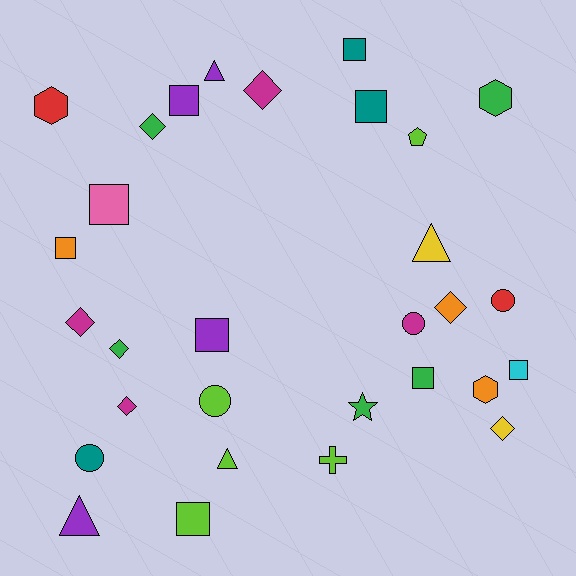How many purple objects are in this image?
There are 4 purple objects.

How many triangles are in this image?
There are 4 triangles.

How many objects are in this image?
There are 30 objects.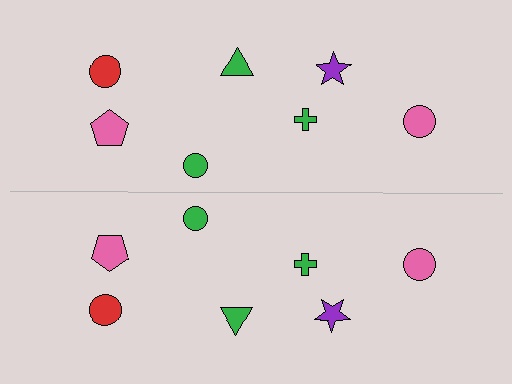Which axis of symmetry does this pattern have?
The pattern has a horizontal axis of symmetry running through the center of the image.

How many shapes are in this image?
There are 14 shapes in this image.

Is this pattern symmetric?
Yes, this pattern has bilateral (reflection) symmetry.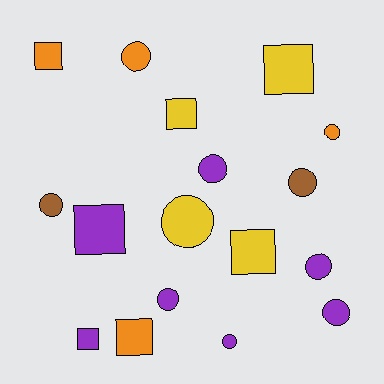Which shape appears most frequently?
Circle, with 10 objects.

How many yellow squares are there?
There are 3 yellow squares.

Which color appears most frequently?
Purple, with 7 objects.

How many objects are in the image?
There are 17 objects.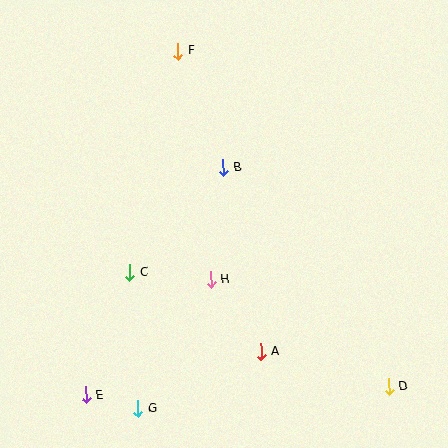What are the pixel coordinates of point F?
Point F is at (178, 51).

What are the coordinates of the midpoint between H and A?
The midpoint between H and A is at (236, 316).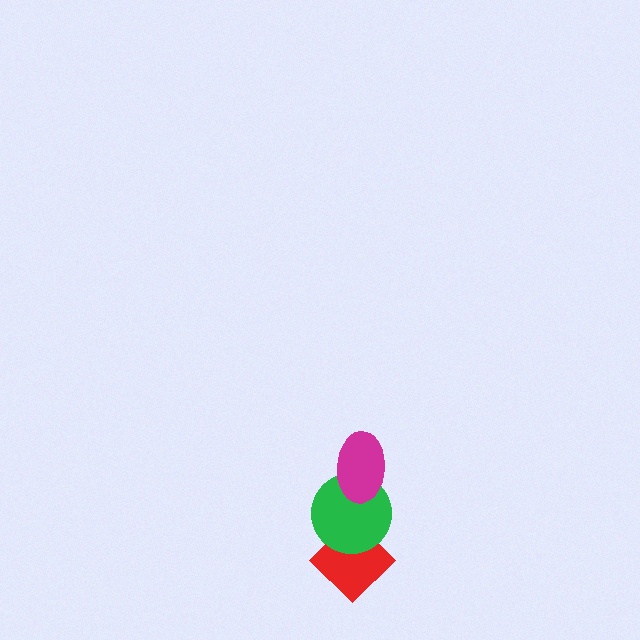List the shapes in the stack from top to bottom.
From top to bottom: the magenta ellipse, the green circle, the red diamond.